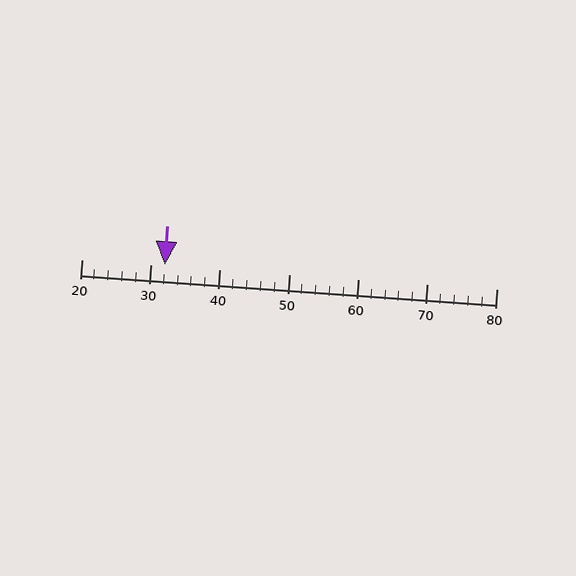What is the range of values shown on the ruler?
The ruler shows values from 20 to 80.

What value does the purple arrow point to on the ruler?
The purple arrow points to approximately 32.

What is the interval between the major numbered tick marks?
The major tick marks are spaced 10 units apart.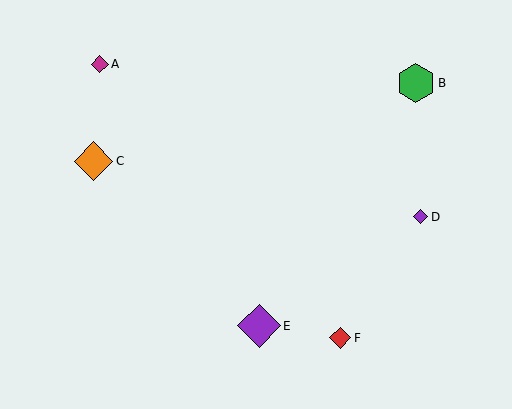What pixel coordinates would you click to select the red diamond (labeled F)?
Click at (340, 338) to select the red diamond F.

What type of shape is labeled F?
Shape F is a red diamond.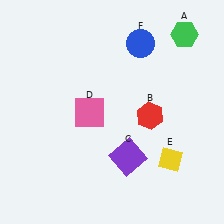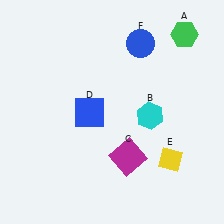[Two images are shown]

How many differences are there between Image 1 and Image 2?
There are 3 differences between the two images.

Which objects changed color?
B changed from red to cyan. C changed from purple to magenta. D changed from pink to blue.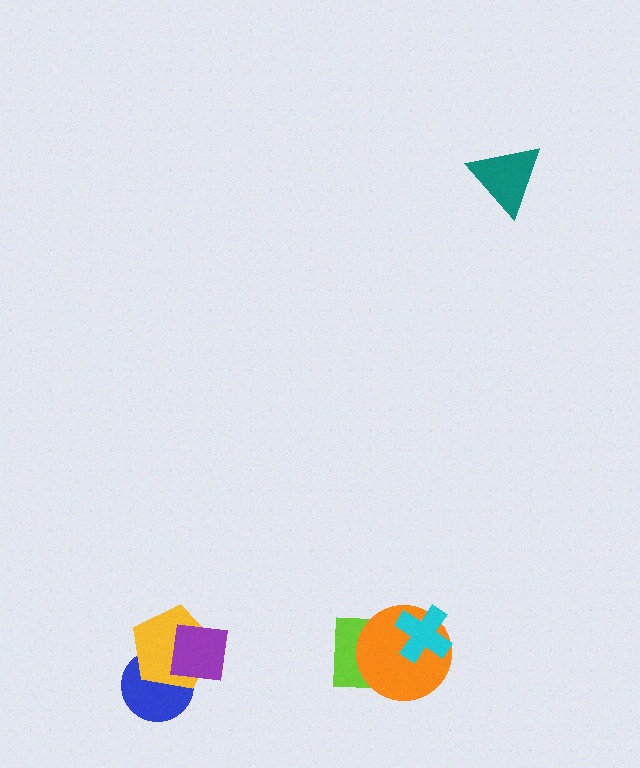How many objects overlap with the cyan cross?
2 objects overlap with the cyan cross.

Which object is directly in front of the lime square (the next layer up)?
The orange circle is directly in front of the lime square.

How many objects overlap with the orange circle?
2 objects overlap with the orange circle.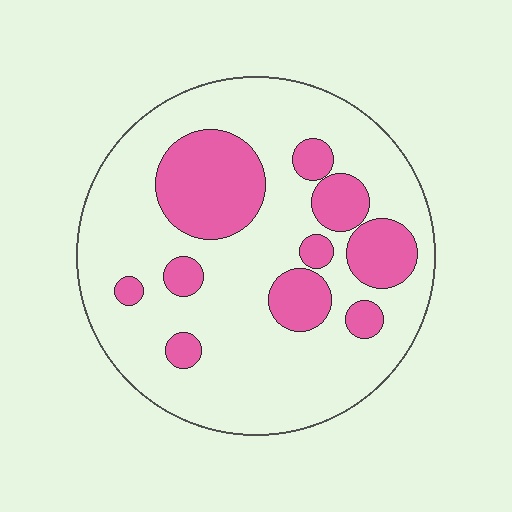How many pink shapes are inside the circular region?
10.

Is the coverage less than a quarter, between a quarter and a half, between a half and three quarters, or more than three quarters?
Between a quarter and a half.